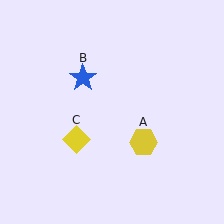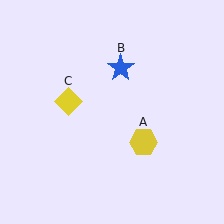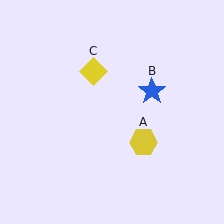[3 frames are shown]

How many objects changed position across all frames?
2 objects changed position: blue star (object B), yellow diamond (object C).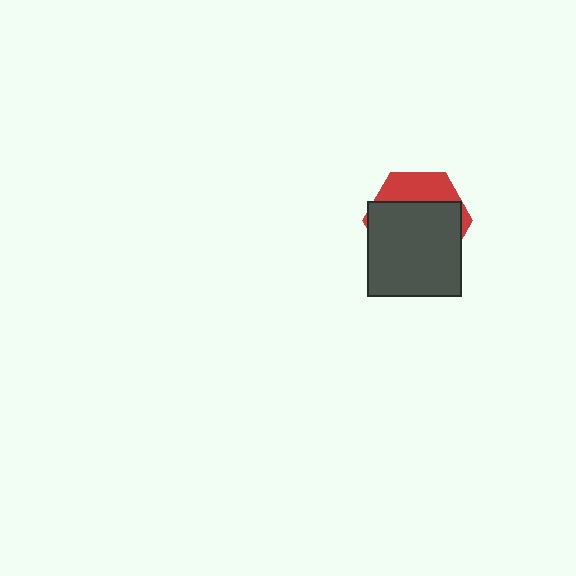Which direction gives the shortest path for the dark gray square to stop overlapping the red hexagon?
Moving down gives the shortest separation.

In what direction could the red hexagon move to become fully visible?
The red hexagon could move up. That would shift it out from behind the dark gray square entirely.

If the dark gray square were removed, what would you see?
You would see the complete red hexagon.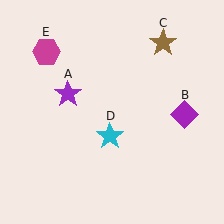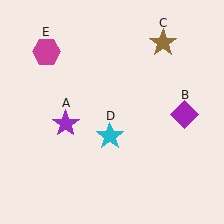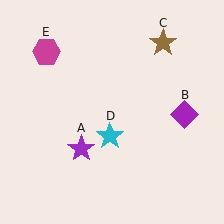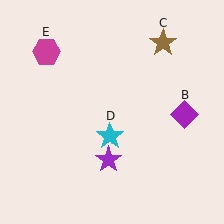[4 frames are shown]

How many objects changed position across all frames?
1 object changed position: purple star (object A).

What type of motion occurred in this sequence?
The purple star (object A) rotated counterclockwise around the center of the scene.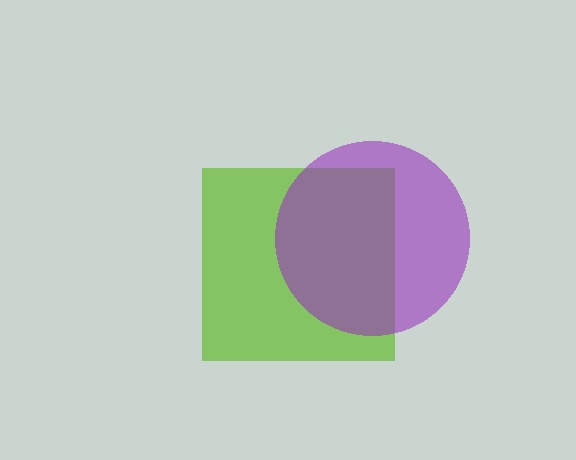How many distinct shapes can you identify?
There are 2 distinct shapes: a lime square, a purple circle.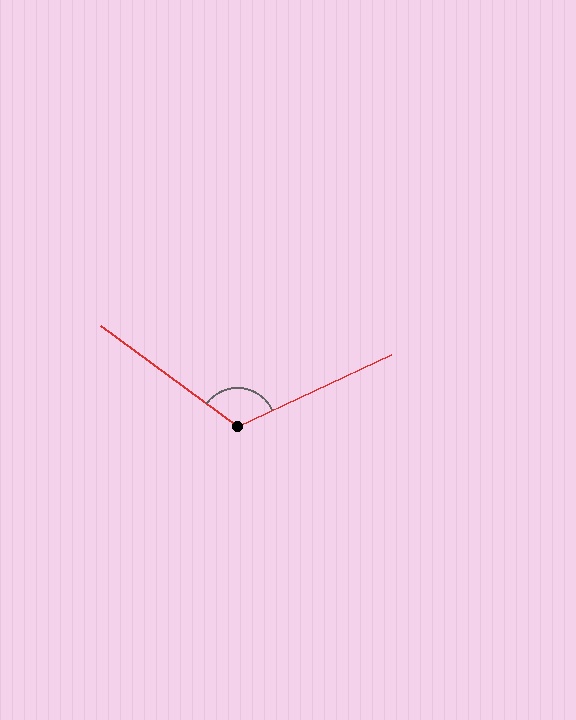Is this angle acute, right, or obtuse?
It is obtuse.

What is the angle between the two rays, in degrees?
Approximately 118 degrees.